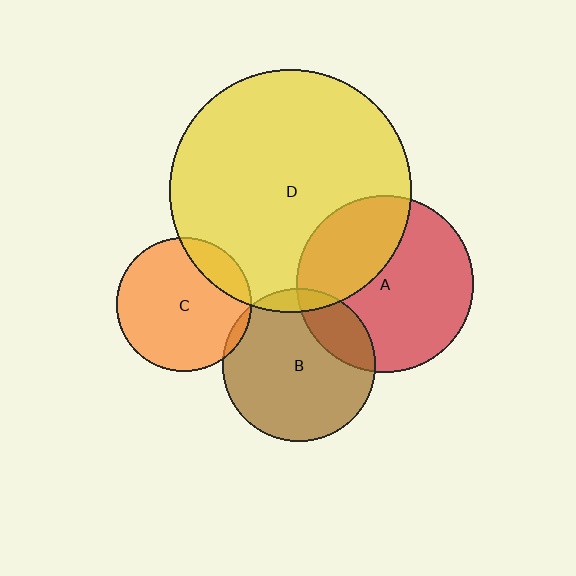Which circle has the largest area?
Circle D (yellow).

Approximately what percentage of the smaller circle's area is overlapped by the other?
Approximately 35%.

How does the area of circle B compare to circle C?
Approximately 1.3 times.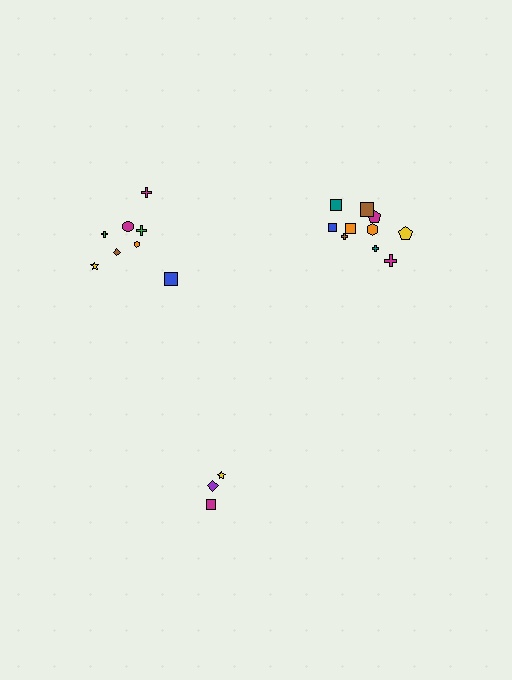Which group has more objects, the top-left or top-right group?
The top-right group.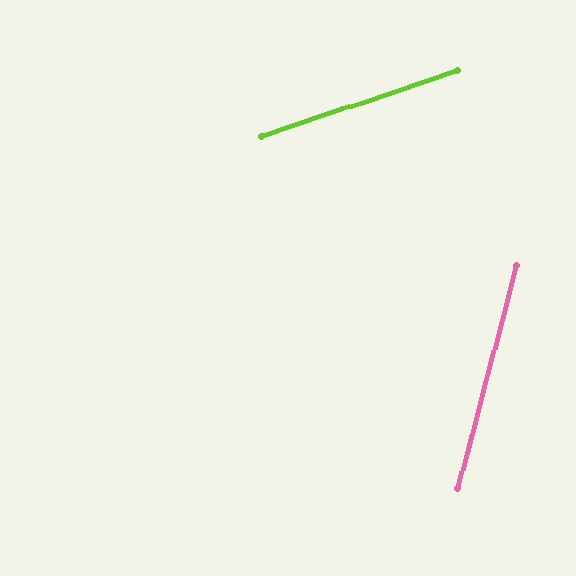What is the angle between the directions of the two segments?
Approximately 57 degrees.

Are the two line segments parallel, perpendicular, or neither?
Neither parallel nor perpendicular — they differ by about 57°.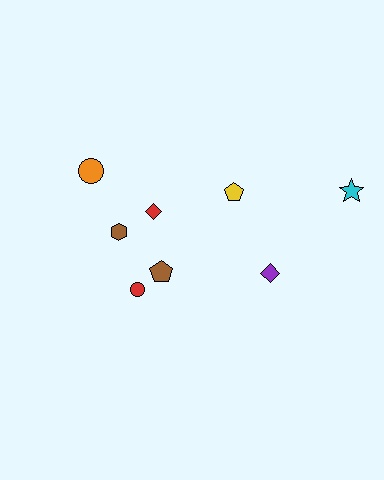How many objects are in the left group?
There are 5 objects.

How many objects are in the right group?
There are 3 objects.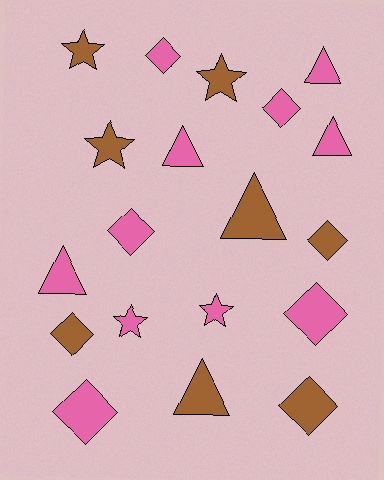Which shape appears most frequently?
Diamond, with 8 objects.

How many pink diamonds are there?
There are 5 pink diamonds.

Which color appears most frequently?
Pink, with 11 objects.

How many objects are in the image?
There are 19 objects.